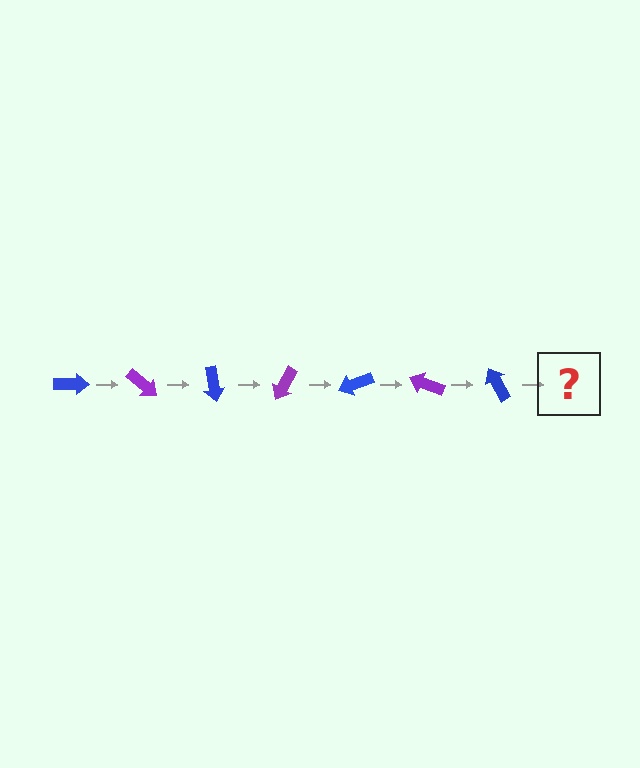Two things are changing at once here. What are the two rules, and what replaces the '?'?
The two rules are that it rotates 40 degrees each step and the color cycles through blue and purple. The '?' should be a purple arrow, rotated 280 degrees from the start.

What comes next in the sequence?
The next element should be a purple arrow, rotated 280 degrees from the start.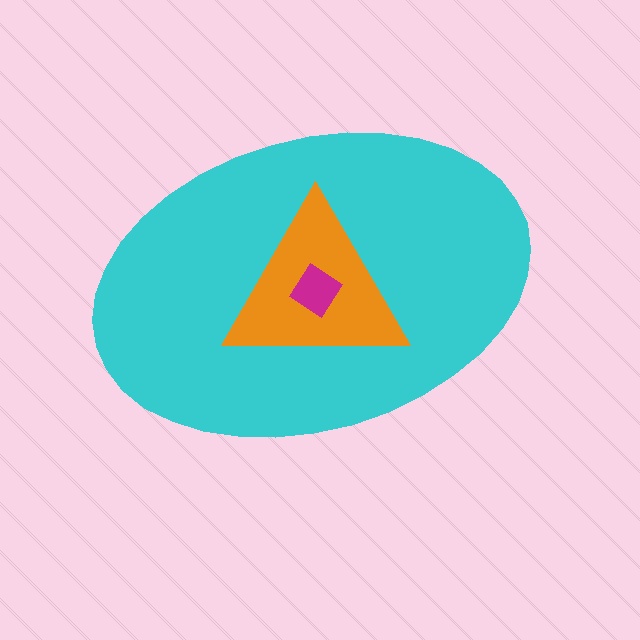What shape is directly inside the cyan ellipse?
The orange triangle.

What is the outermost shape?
The cyan ellipse.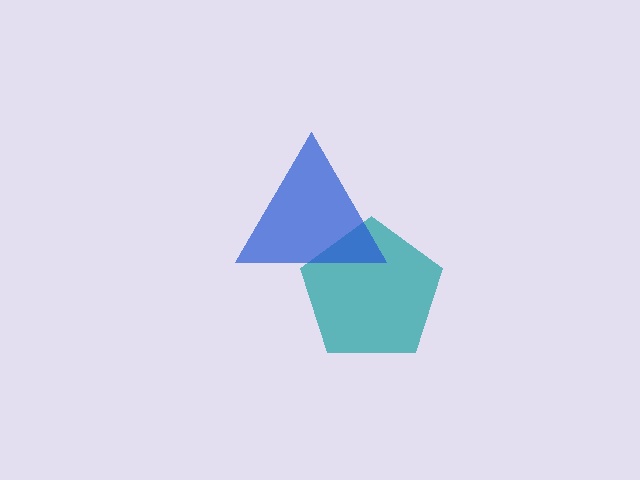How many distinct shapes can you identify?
There are 2 distinct shapes: a teal pentagon, a blue triangle.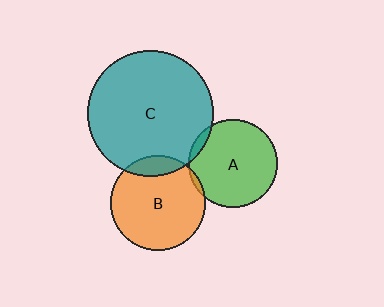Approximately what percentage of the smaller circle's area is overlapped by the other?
Approximately 5%.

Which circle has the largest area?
Circle C (teal).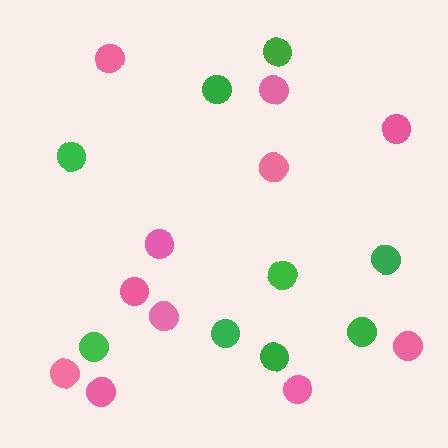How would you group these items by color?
There are 2 groups: one group of pink circles (11) and one group of green circles (9).